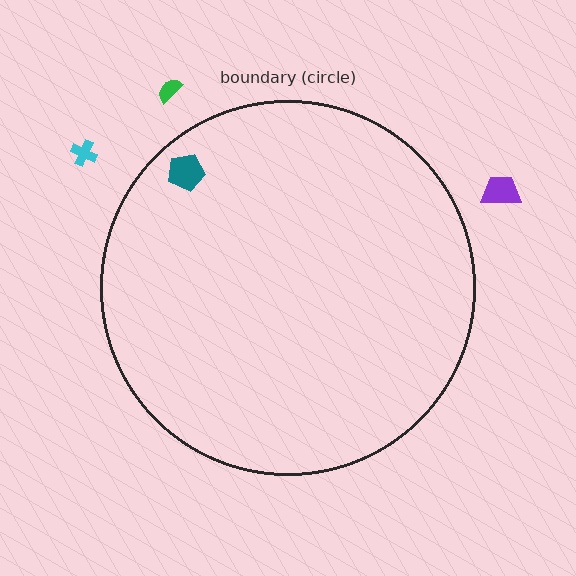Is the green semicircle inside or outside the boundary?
Outside.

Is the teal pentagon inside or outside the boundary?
Inside.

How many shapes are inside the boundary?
1 inside, 3 outside.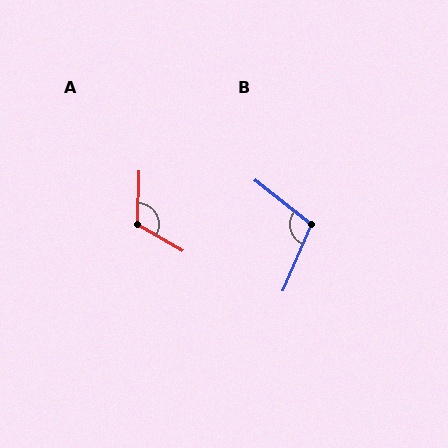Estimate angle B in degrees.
Approximately 105 degrees.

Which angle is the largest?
A, at approximately 118 degrees.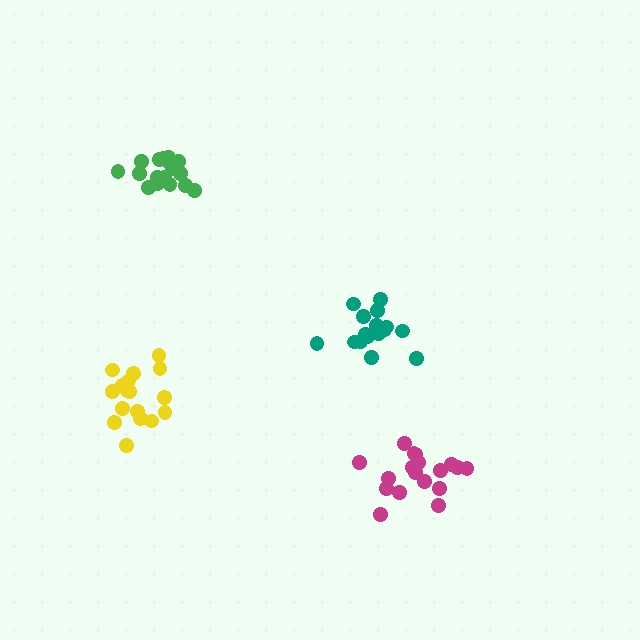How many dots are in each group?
Group 1: 16 dots, Group 2: 17 dots, Group 3: 18 dots, Group 4: 18 dots (69 total).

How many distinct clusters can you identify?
There are 4 distinct clusters.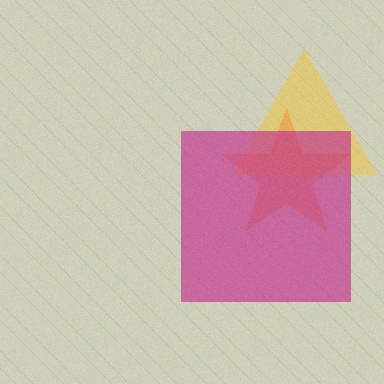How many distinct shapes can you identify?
There are 3 distinct shapes: a yellow triangle, an orange star, a magenta square.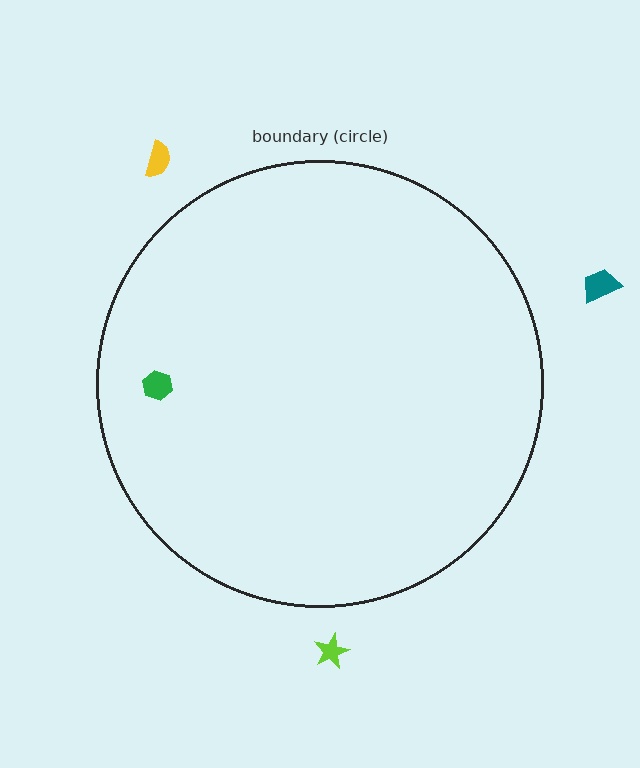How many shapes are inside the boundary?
1 inside, 3 outside.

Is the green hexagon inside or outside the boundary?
Inside.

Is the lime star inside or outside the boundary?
Outside.